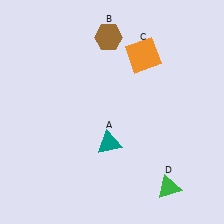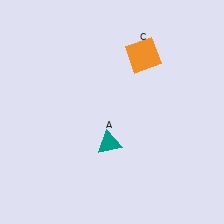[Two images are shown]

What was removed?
The brown hexagon (B), the green triangle (D) were removed in Image 2.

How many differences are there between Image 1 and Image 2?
There are 2 differences between the two images.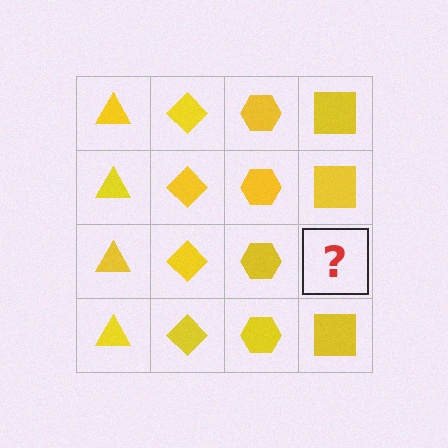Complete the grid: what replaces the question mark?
The question mark should be replaced with a yellow square.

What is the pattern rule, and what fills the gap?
The rule is that each column has a consistent shape. The gap should be filled with a yellow square.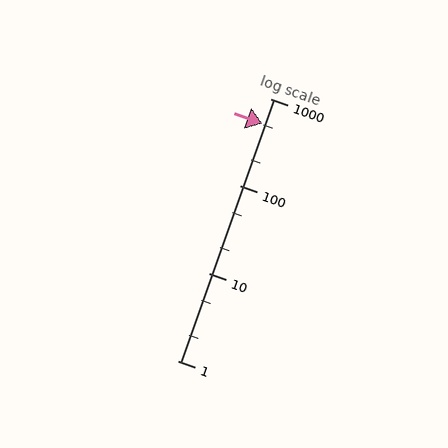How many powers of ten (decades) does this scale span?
The scale spans 3 decades, from 1 to 1000.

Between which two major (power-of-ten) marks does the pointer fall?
The pointer is between 100 and 1000.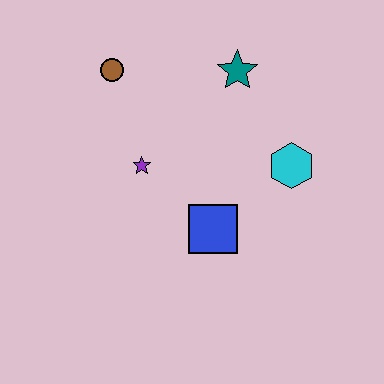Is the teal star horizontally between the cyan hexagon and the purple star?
Yes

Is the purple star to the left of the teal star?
Yes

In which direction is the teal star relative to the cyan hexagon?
The teal star is above the cyan hexagon.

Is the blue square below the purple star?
Yes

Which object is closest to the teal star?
The cyan hexagon is closest to the teal star.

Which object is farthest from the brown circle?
The cyan hexagon is farthest from the brown circle.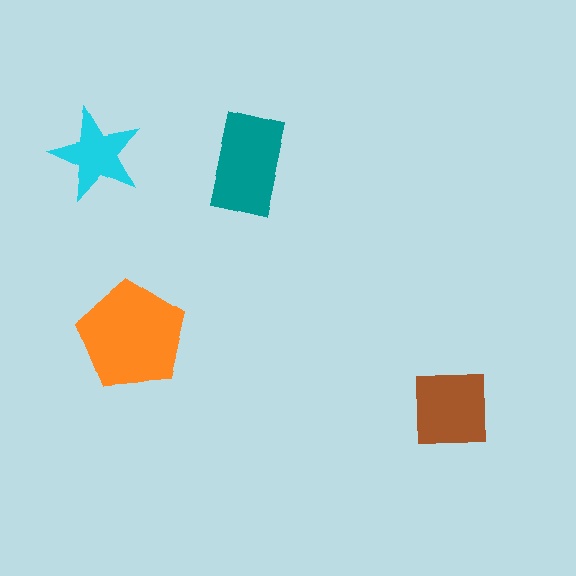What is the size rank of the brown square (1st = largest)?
3rd.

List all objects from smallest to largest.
The cyan star, the brown square, the teal rectangle, the orange pentagon.